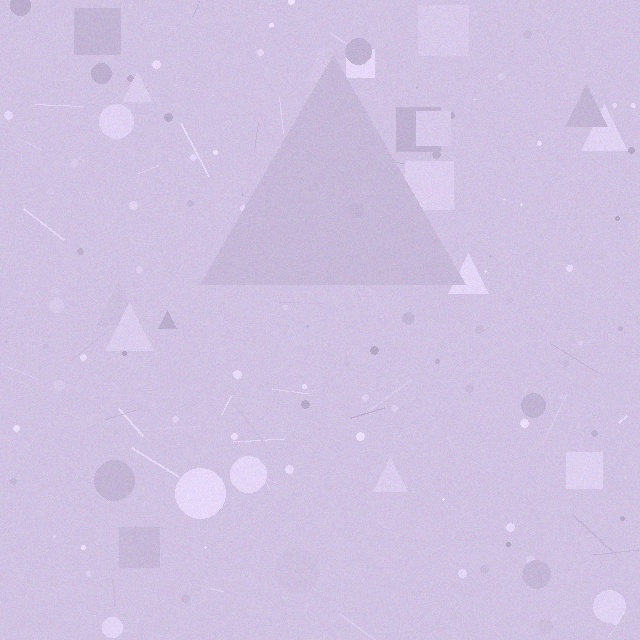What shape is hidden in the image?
A triangle is hidden in the image.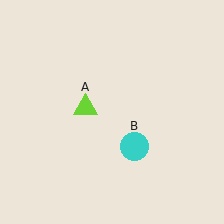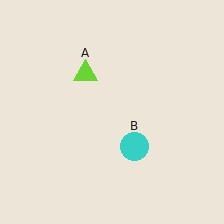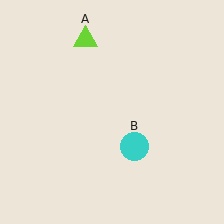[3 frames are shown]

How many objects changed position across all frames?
1 object changed position: lime triangle (object A).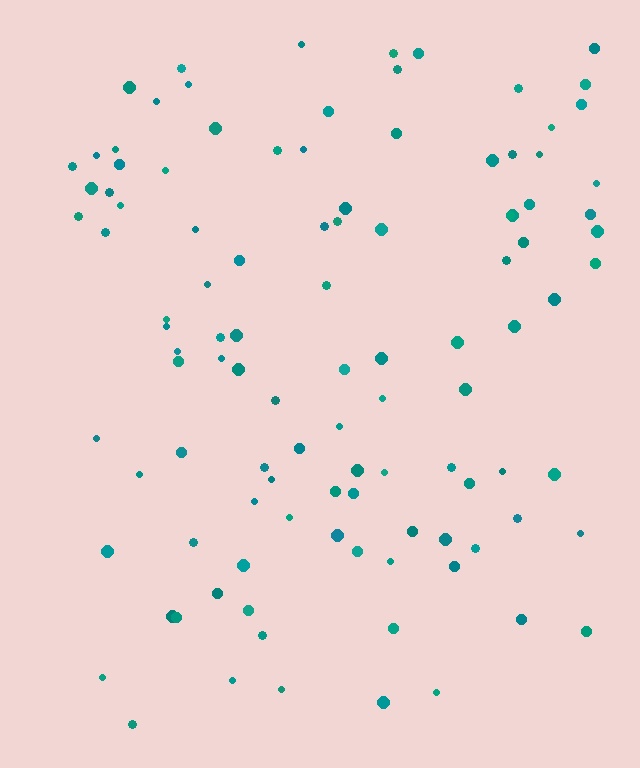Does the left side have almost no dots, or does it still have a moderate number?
Still a moderate number, just noticeably fewer than the right.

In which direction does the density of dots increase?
From left to right, with the right side densest.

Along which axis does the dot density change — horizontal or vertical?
Horizontal.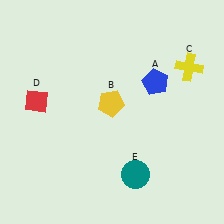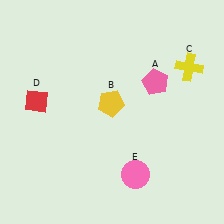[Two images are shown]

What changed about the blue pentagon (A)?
In Image 1, A is blue. In Image 2, it changed to pink.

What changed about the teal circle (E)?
In Image 1, E is teal. In Image 2, it changed to pink.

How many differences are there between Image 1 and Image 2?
There are 2 differences between the two images.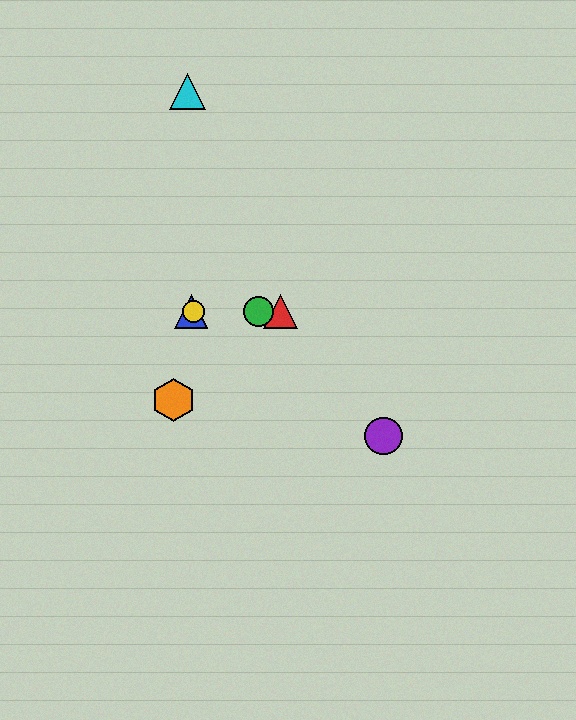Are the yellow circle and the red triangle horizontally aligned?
Yes, both are at y≈312.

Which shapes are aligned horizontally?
The red triangle, the blue triangle, the green circle, the yellow circle are aligned horizontally.